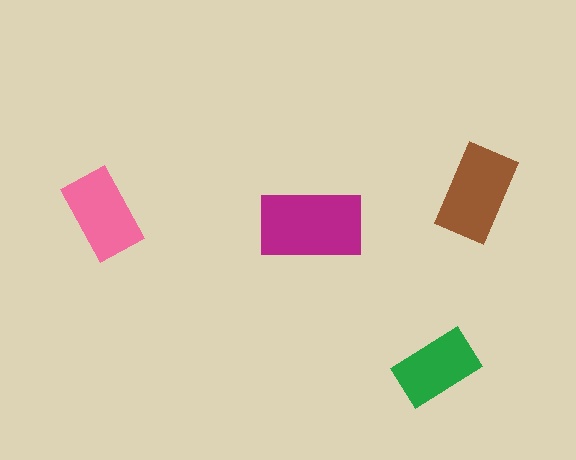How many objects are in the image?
There are 4 objects in the image.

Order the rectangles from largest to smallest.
the magenta one, the brown one, the pink one, the green one.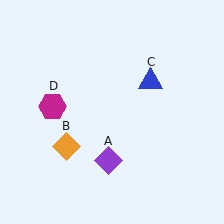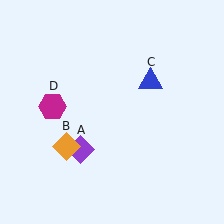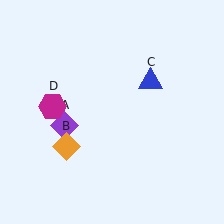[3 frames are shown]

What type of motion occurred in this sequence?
The purple diamond (object A) rotated clockwise around the center of the scene.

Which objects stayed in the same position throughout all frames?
Orange diamond (object B) and blue triangle (object C) and magenta hexagon (object D) remained stationary.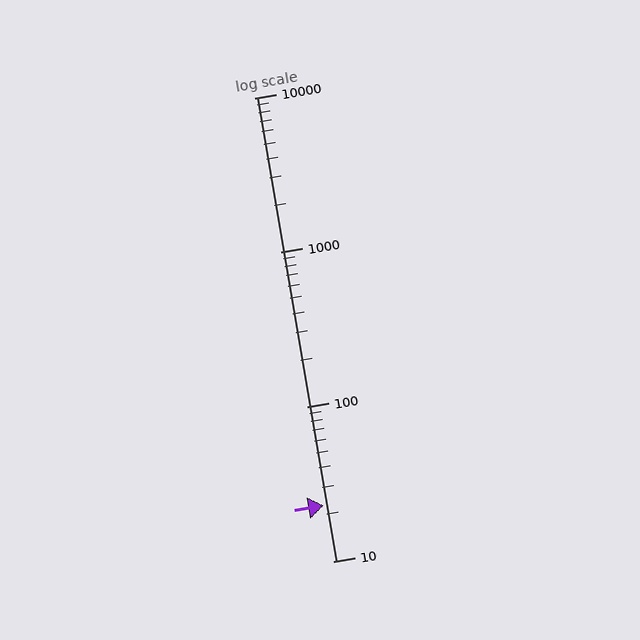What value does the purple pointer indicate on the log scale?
The pointer indicates approximately 23.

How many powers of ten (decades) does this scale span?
The scale spans 3 decades, from 10 to 10000.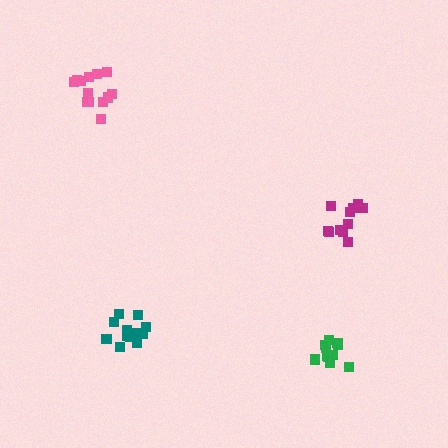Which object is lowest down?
The green cluster is bottommost.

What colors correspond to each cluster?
The clusters are colored: magenta, green, teal, pink.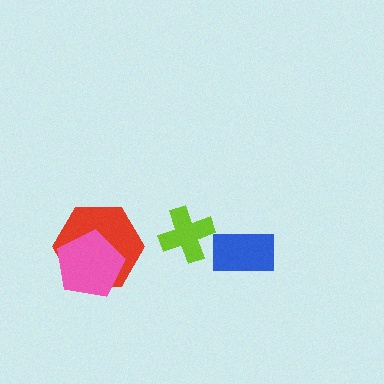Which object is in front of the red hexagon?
The pink pentagon is in front of the red hexagon.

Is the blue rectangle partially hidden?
No, no other shape covers it.